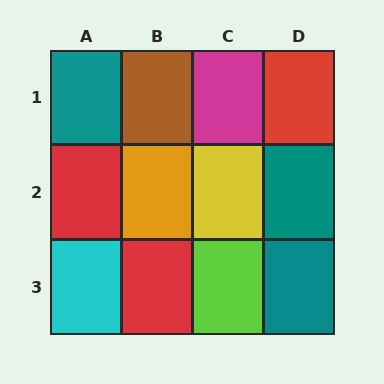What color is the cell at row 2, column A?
Red.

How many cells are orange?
1 cell is orange.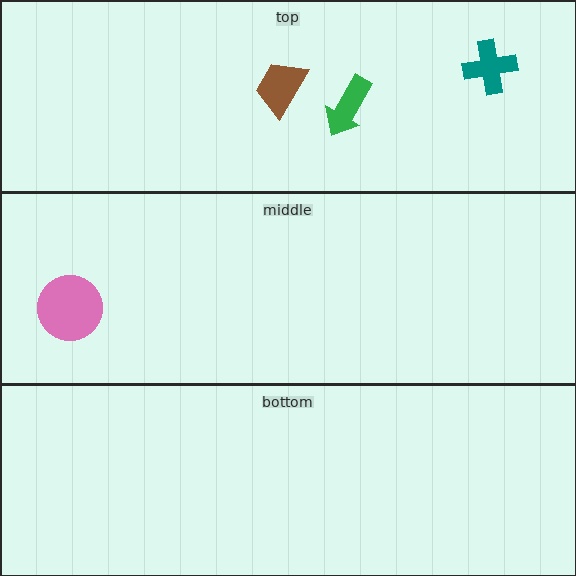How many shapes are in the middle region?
1.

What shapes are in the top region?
The teal cross, the brown trapezoid, the green arrow.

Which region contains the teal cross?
The top region.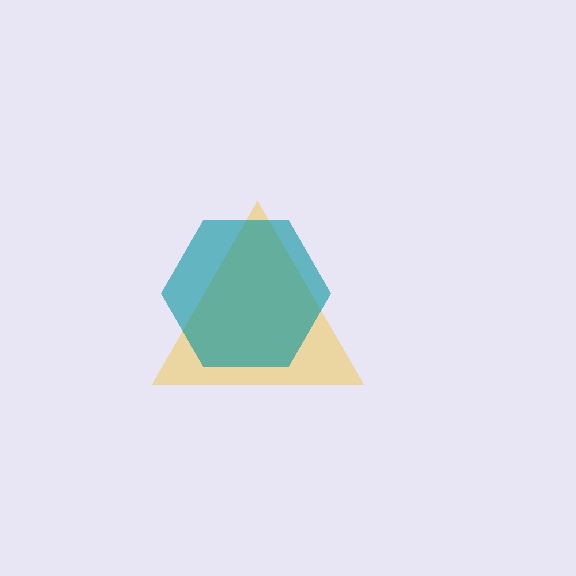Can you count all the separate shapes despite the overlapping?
Yes, there are 2 separate shapes.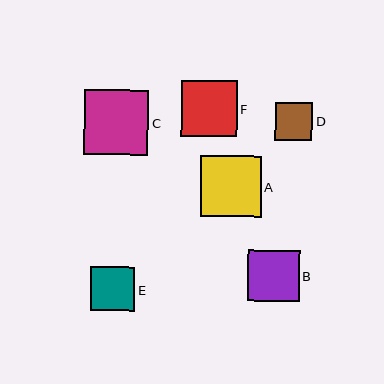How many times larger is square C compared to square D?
Square C is approximately 1.7 times the size of square D.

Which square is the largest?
Square C is the largest with a size of approximately 65 pixels.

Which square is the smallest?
Square D is the smallest with a size of approximately 37 pixels.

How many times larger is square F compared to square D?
Square F is approximately 1.5 times the size of square D.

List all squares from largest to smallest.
From largest to smallest: C, A, F, B, E, D.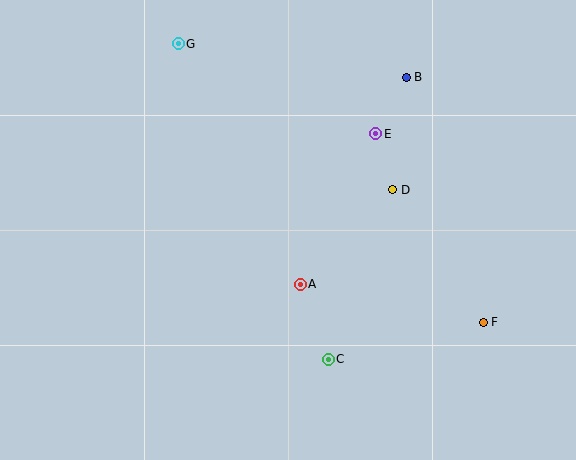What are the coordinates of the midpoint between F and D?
The midpoint between F and D is at (438, 256).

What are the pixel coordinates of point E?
Point E is at (376, 134).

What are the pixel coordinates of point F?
Point F is at (483, 322).